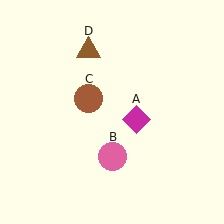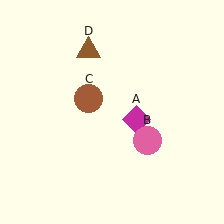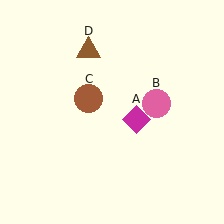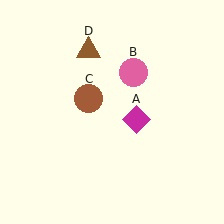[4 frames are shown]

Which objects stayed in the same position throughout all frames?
Magenta diamond (object A) and brown circle (object C) and brown triangle (object D) remained stationary.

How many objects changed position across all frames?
1 object changed position: pink circle (object B).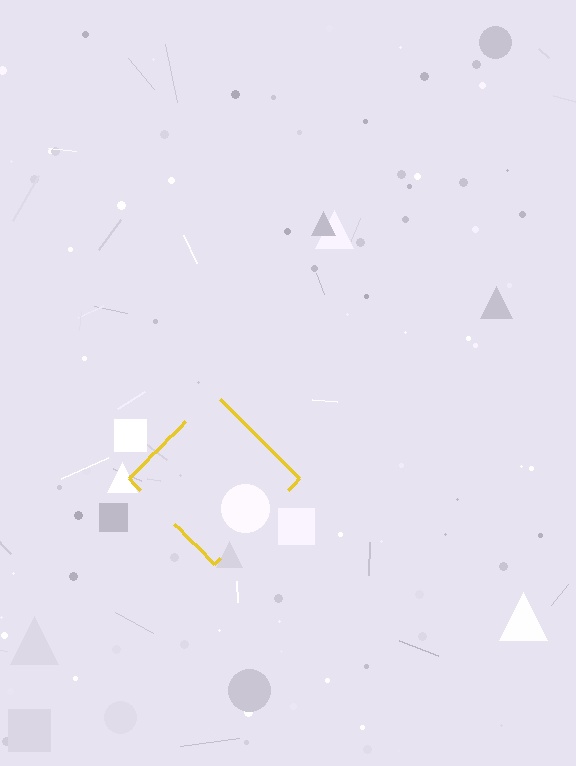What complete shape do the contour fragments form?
The contour fragments form a diamond.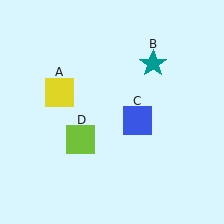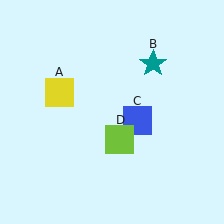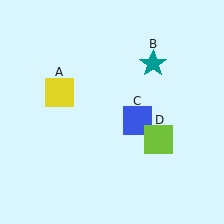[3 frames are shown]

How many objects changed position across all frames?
1 object changed position: lime square (object D).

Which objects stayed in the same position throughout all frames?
Yellow square (object A) and teal star (object B) and blue square (object C) remained stationary.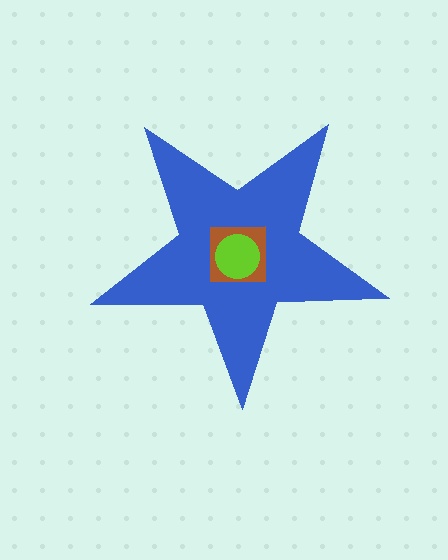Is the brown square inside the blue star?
Yes.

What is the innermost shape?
The lime circle.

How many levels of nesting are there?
3.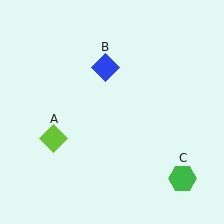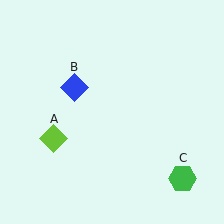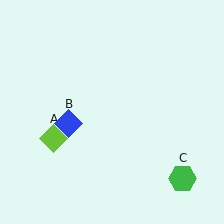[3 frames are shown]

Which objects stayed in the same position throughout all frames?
Lime diamond (object A) and green hexagon (object C) remained stationary.